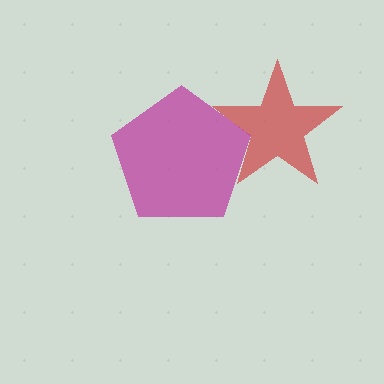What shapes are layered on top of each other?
The layered shapes are: a red star, a magenta pentagon.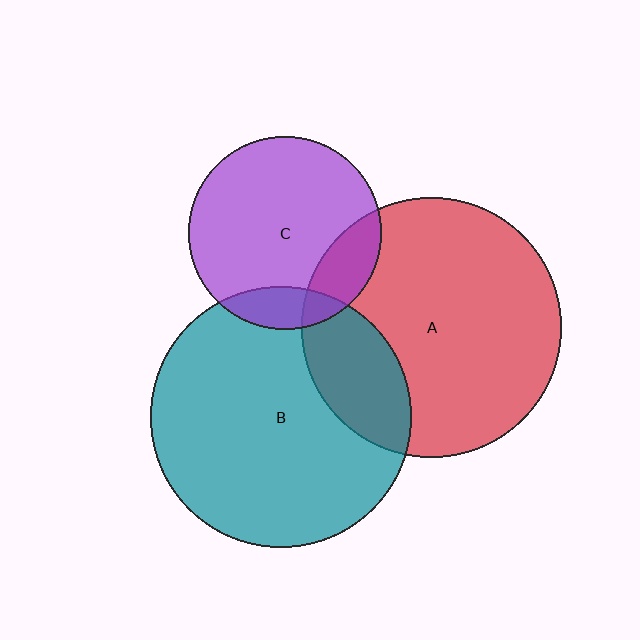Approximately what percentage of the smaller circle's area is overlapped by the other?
Approximately 15%.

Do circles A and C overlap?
Yes.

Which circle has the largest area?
Circle B (teal).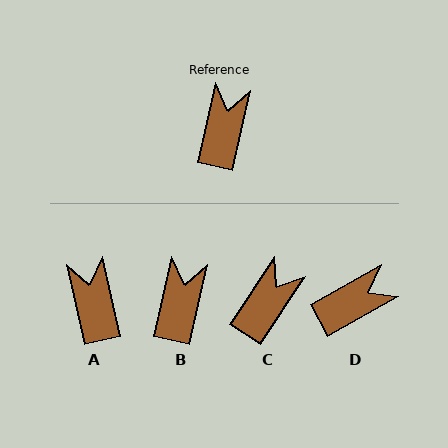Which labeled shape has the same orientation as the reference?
B.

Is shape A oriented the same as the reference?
No, it is off by about 25 degrees.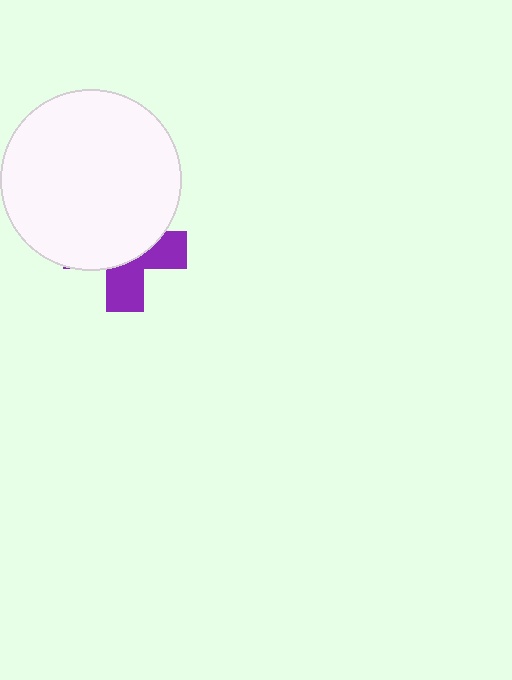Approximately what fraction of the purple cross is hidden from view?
Roughly 60% of the purple cross is hidden behind the white circle.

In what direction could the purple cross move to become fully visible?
The purple cross could move down. That would shift it out from behind the white circle entirely.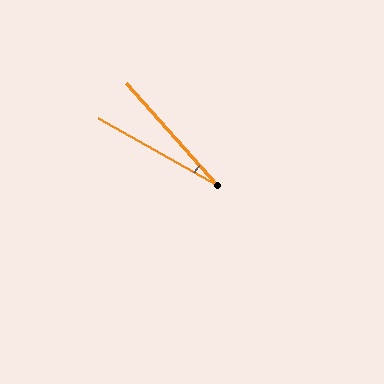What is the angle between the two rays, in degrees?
Approximately 18 degrees.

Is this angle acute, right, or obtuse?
It is acute.